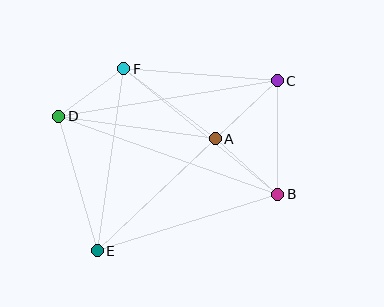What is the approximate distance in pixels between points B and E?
The distance between B and E is approximately 189 pixels.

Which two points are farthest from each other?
Points C and E are farthest from each other.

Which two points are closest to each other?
Points D and F are closest to each other.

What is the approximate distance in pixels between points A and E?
The distance between A and E is approximately 163 pixels.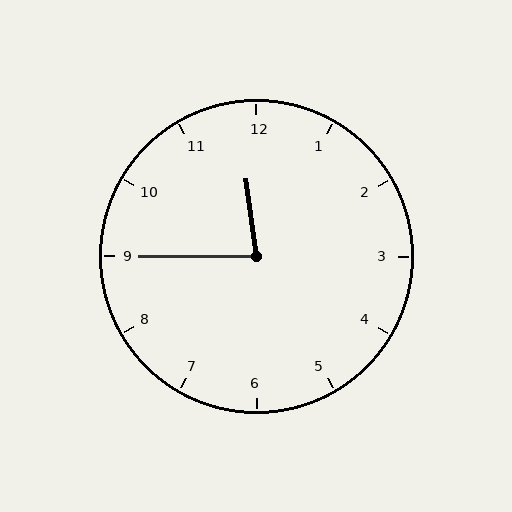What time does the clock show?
11:45.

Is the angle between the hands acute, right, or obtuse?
It is acute.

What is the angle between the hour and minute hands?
Approximately 82 degrees.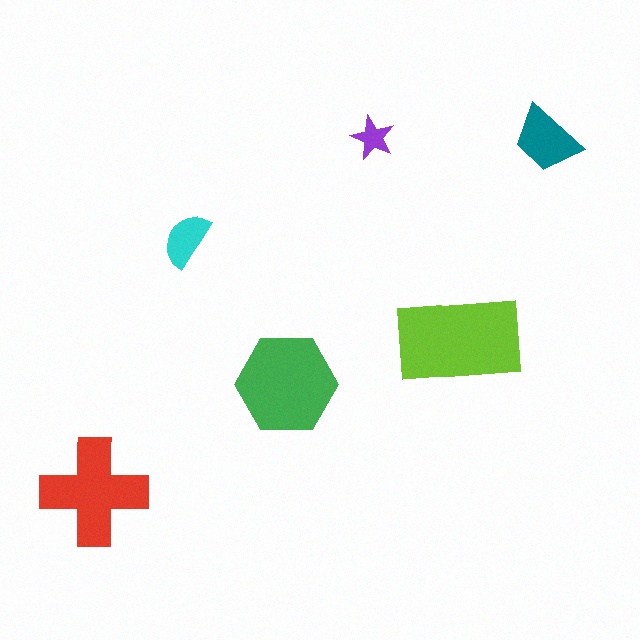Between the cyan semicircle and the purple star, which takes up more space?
The cyan semicircle.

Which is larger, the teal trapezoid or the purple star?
The teal trapezoid.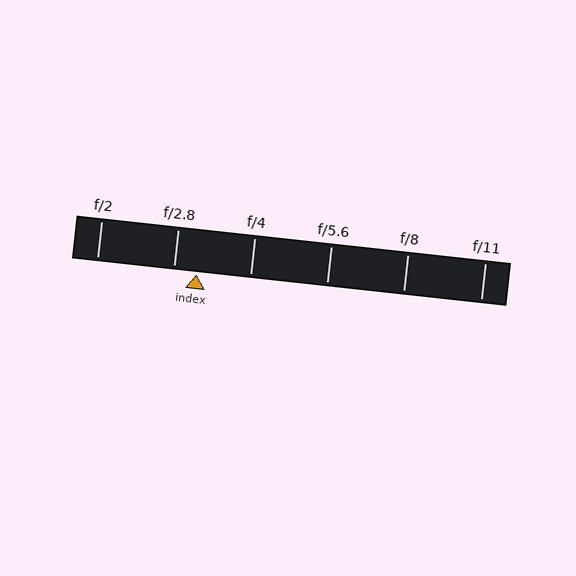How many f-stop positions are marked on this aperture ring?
There are 6 f-stop positions marked.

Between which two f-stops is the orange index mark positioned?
The index mark is between f/2.8 and f/4.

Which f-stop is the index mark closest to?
The index mark is closest to f/2.8.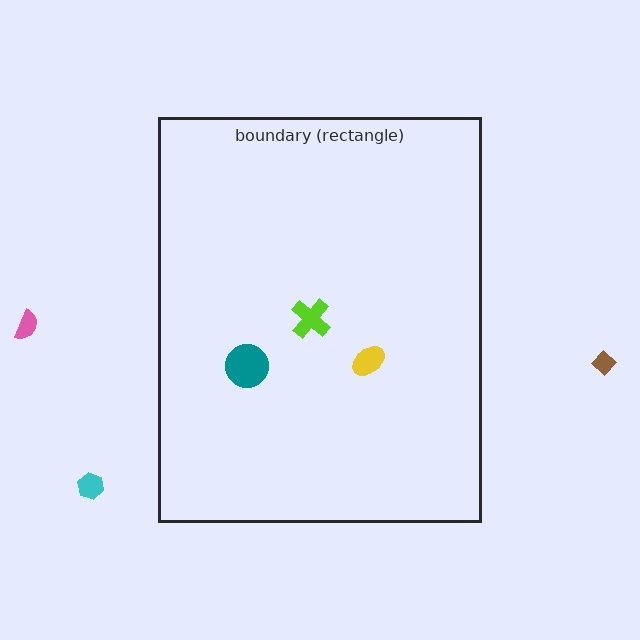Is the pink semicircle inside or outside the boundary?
Outside.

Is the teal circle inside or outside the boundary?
Inside.